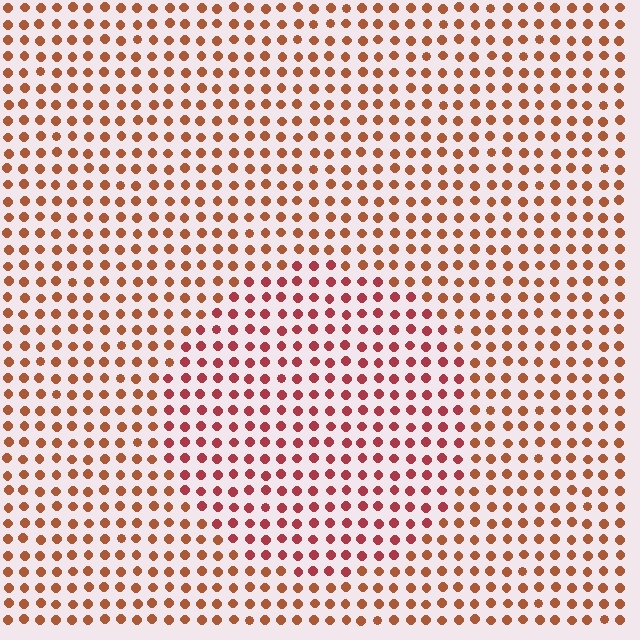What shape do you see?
I see a circle.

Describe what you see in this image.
The image is filled with small brown elements in a uniform arrangement. A circle-shaped region is visible where the elements are tinted to a slightly different hue, forming a subtle color boundary.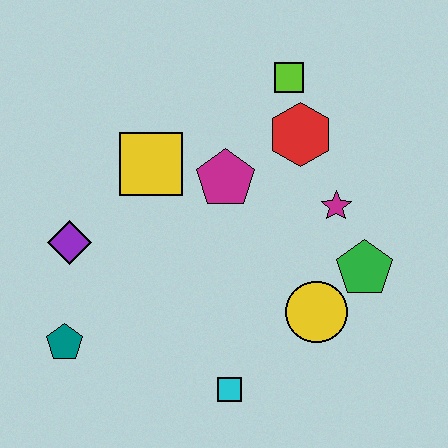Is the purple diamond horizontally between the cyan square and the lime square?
No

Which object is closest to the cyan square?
The yellow circle is closest to the cyan square.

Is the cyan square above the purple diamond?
No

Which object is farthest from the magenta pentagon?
The teal pentagon is farthest from the magenta pentagon.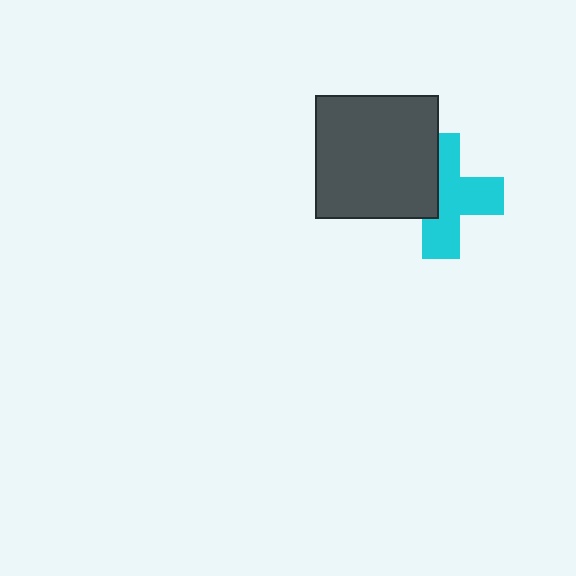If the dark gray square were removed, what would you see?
You would see the complete cyan cross.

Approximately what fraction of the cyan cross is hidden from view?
Roughly 40% of the cyan cross is hidden behind the dark gray square.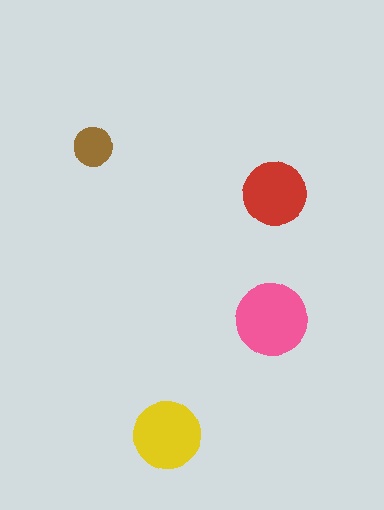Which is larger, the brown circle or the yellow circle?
The yellow one.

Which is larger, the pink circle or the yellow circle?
The pink one.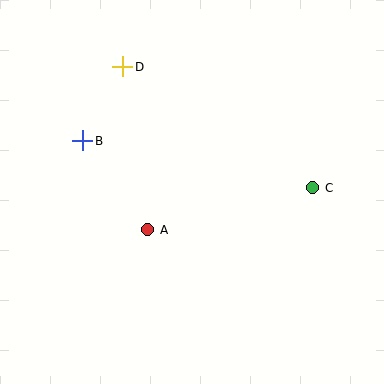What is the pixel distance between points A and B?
The distance between A and B is 110 pixels.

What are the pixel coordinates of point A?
Point A is at (148, 230).